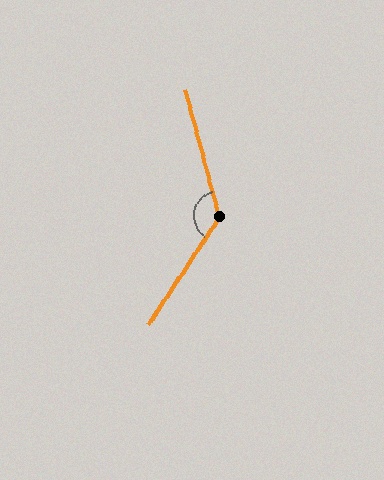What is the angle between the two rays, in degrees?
Approximately 132 degrees.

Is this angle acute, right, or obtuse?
It is obtuse.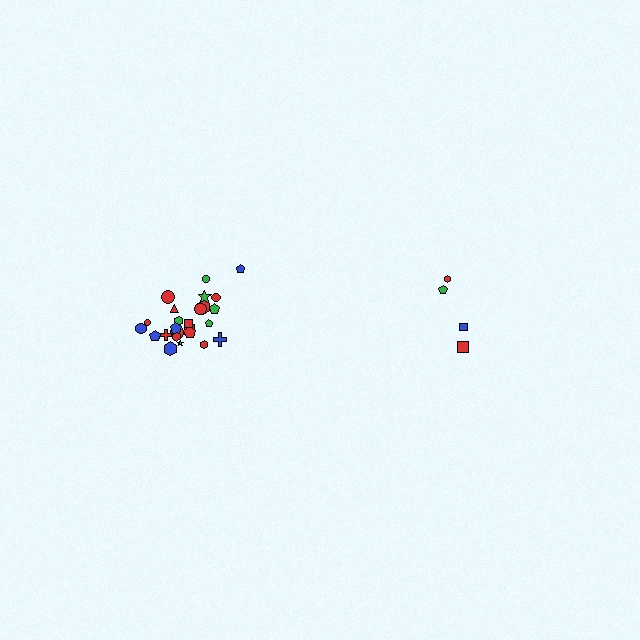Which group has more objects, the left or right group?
The left group.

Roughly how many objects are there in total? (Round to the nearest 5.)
Roughly 30 objects in total.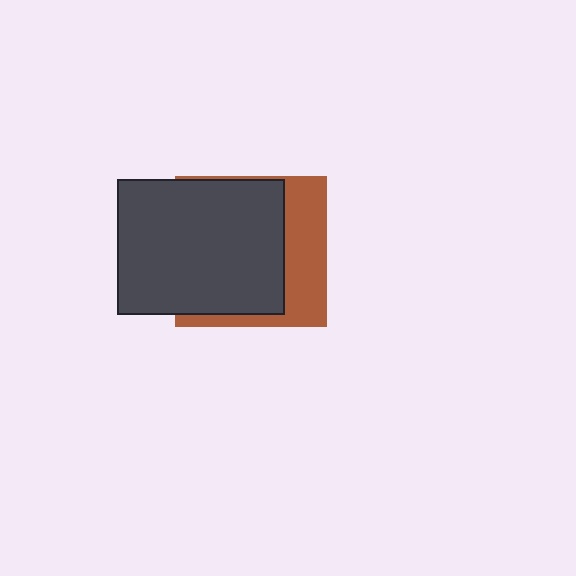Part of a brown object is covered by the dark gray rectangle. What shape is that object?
It is a square.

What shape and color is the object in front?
The object in front is a dark gray rectangle.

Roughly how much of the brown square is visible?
A small part of it is visible (roughly 35%).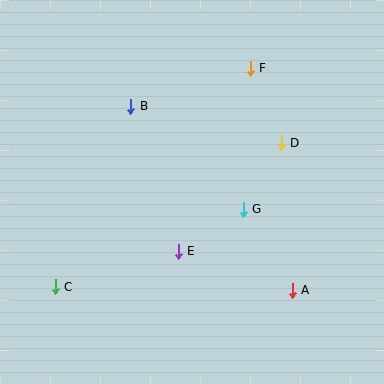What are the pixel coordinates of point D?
Point D is at (281, 143).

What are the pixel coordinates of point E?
Point E is at (178, 251).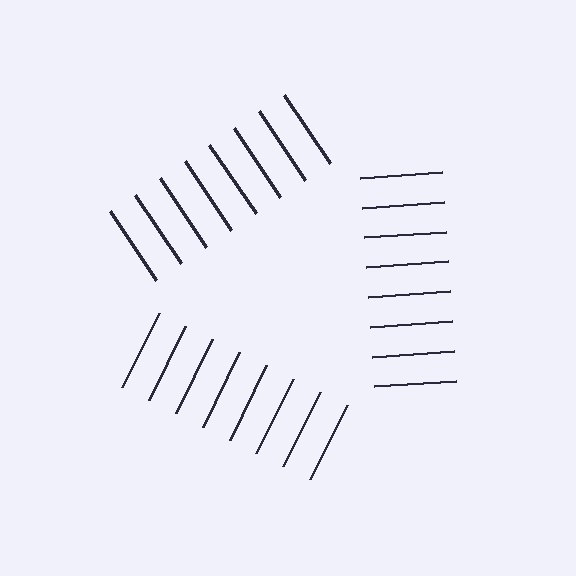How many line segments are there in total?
24 — 8 along each of the 3 edges.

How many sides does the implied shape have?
3 sides — the line-ends trace a triangle.